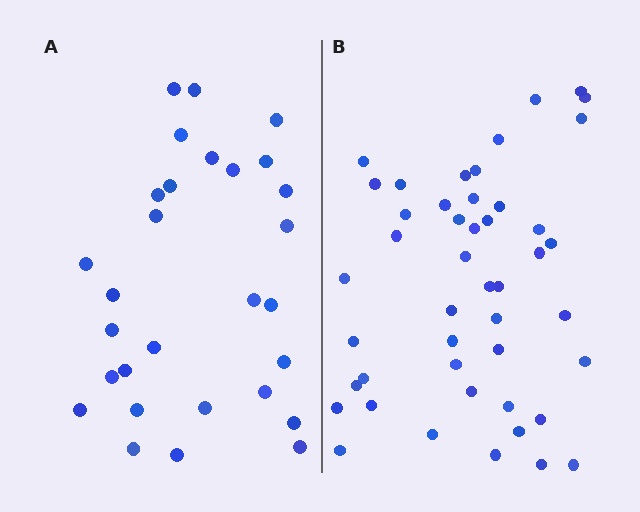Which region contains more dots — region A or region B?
Region B (the right region) has more dots.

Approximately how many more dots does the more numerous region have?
Region B has approximately 15 more dots than region A.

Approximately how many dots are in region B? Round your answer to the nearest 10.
About 50 dots. (The exact count is 46, which rounds to 50.)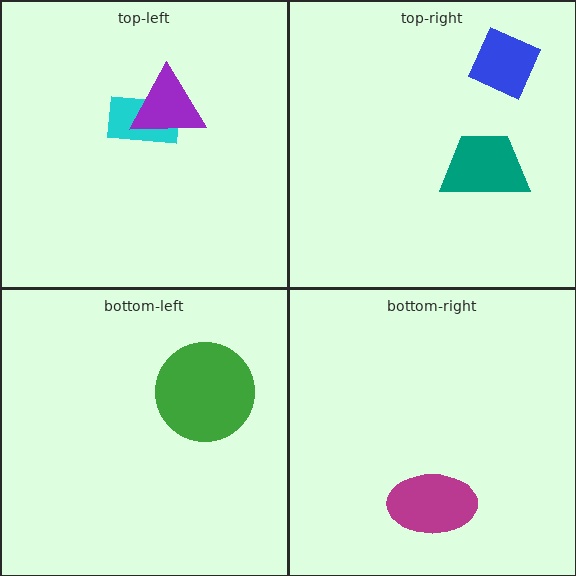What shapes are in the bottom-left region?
The green circle.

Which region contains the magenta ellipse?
The bottom-right region.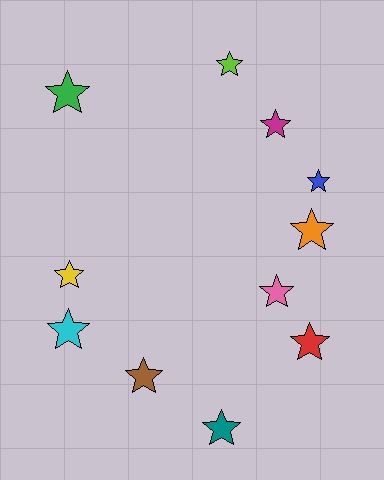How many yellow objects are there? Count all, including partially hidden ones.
There is 1 yellow object.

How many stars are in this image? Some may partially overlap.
There are 11 stars.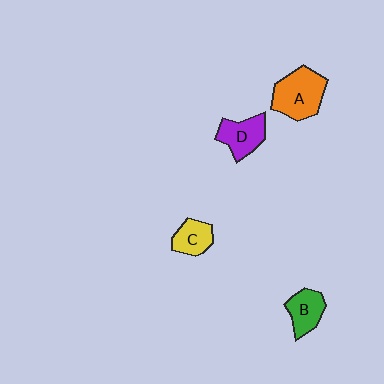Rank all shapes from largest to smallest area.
From largest to smallest: A (orange), D (purple), B (green), C (yellow).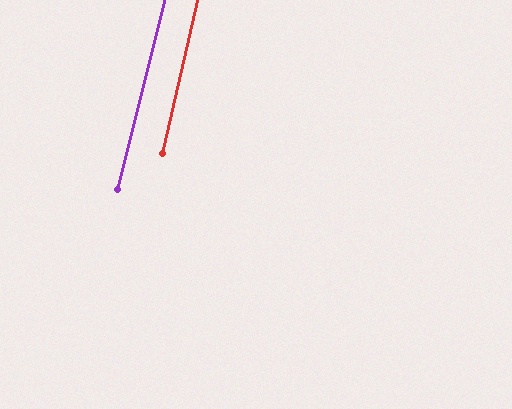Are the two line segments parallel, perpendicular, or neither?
Parallel — their directions differ by only 1.5°.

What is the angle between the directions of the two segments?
Approximately 2 degrees.